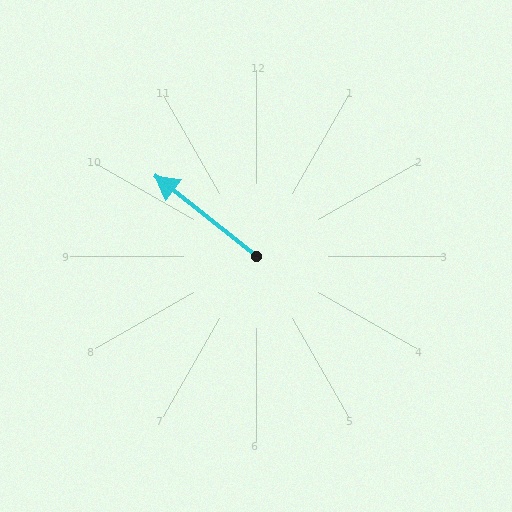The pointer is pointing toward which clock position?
Roughly 10 o'clock.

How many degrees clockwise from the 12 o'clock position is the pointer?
Approximately 309 degrees.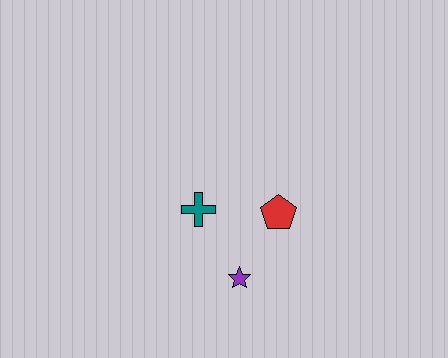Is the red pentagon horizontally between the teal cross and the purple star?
No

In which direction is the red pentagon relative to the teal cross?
The red pentagon is to the right of the teal cross.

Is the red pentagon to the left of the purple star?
No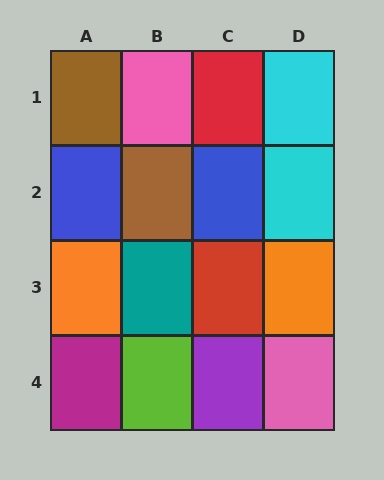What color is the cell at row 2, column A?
Blue.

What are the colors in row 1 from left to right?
Brown, pink, red, cyan.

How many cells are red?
2 cells are red.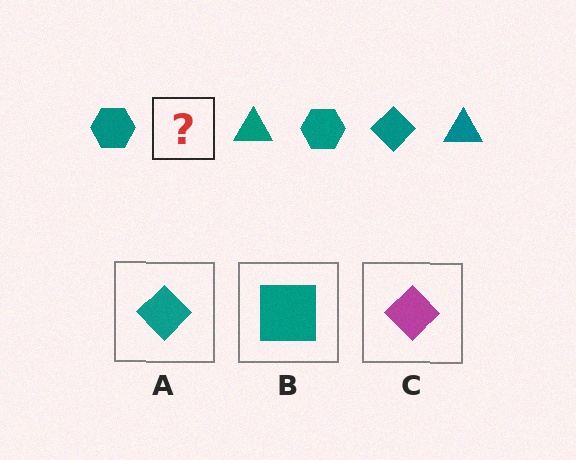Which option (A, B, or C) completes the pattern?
A.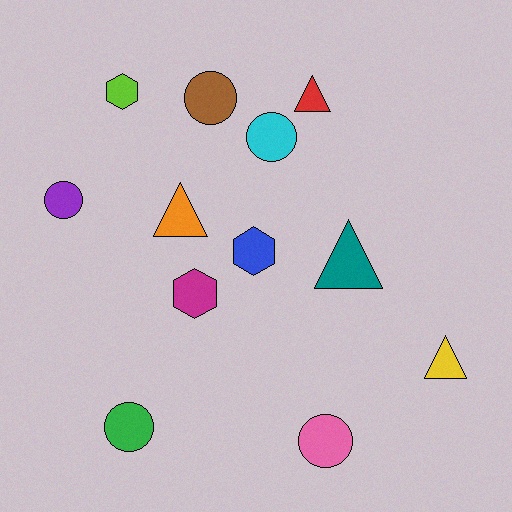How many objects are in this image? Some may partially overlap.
There are 12 objects.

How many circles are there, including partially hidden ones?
There are 5 circles.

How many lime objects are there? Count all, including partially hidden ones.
There is 1 lime object.